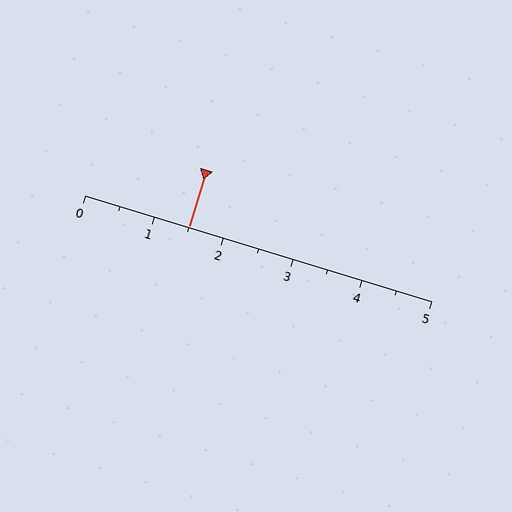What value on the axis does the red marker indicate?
The marker indicates approximately 1.5.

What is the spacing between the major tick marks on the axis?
The major ticks are spaced 1 apart.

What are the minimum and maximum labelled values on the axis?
The axis runs from 0 to 5.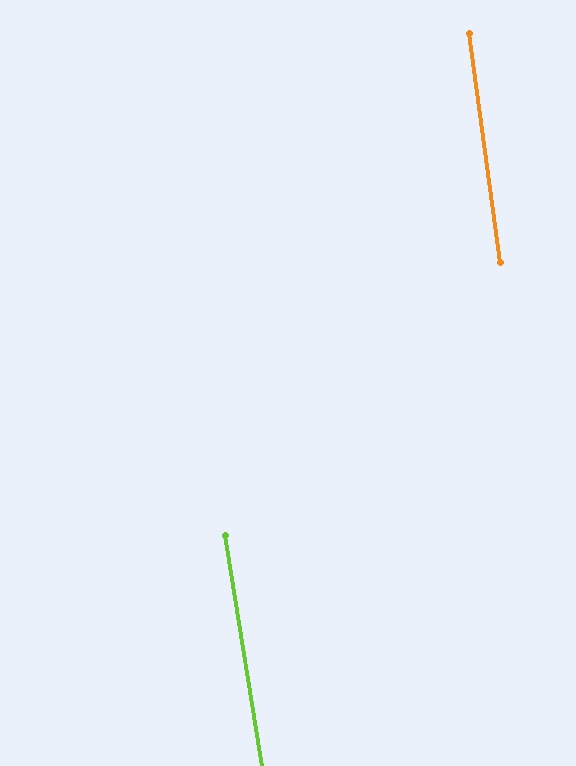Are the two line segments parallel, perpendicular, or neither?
Parallel — their directions differ by only 1.4°.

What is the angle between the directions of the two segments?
Approximately 1 degree.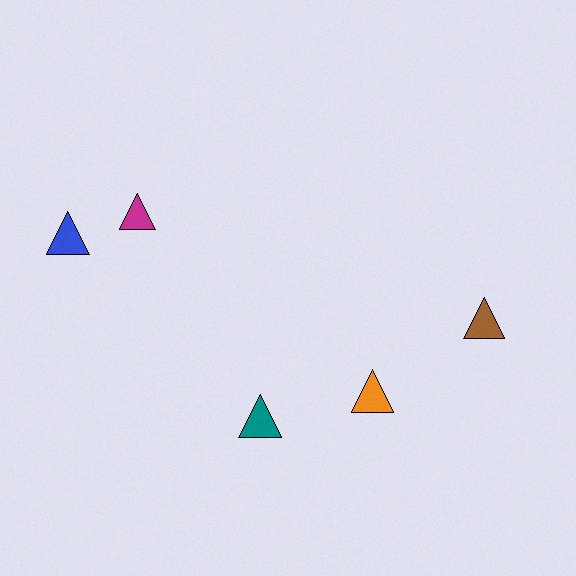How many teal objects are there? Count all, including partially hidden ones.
There is 1 teal object.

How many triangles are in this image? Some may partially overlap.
There are 5 triangles.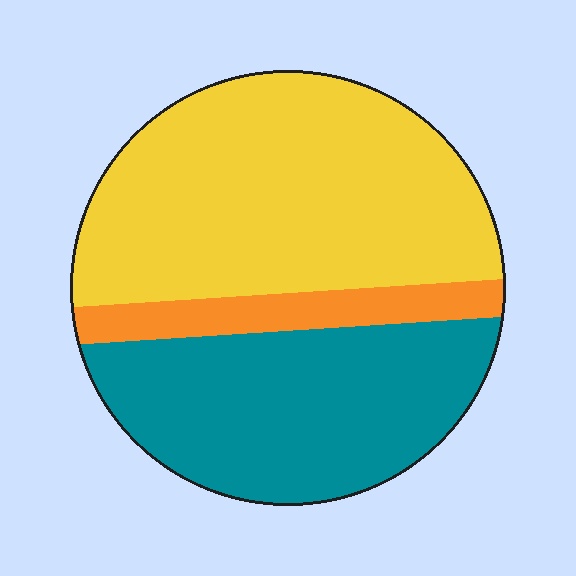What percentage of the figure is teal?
Teal covers roughly 40% of the figure.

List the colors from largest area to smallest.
From largest to smallest: yellow, teal, orange.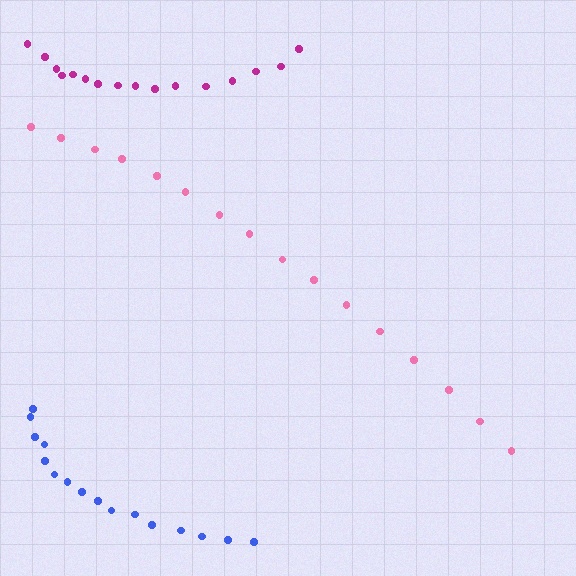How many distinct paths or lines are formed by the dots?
There are 3 distinct paths.